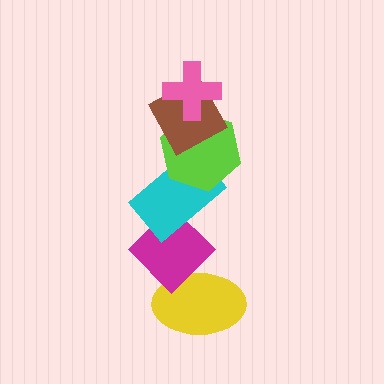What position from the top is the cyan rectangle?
The cyan rectangle is 4th from the top.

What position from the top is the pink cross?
The pink cross is 1st from the top.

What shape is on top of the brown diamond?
The pink cross is on top of the brown diamond.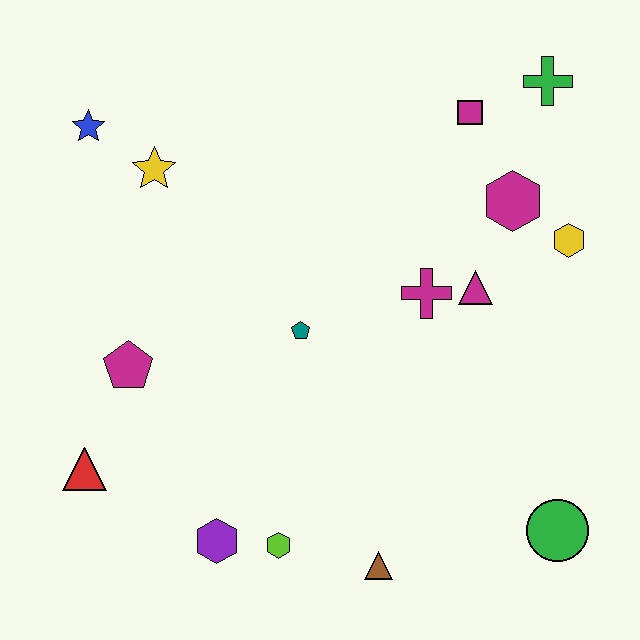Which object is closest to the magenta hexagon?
The yellow hexagon is closest to the magenta hexagon.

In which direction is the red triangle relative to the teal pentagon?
The red triangle is to the left of the teal pentagon.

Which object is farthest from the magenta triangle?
The red triangle is farthest from the magenta triangle.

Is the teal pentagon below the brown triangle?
No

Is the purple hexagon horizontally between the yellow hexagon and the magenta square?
No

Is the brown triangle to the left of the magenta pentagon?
No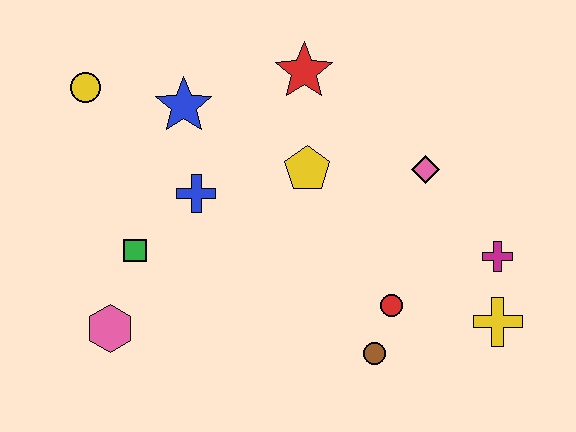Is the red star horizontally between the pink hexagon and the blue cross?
No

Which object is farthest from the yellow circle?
The yellow cross is farthest from the yellow circle.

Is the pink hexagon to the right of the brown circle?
No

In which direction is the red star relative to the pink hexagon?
The red star is above the pink hexagon.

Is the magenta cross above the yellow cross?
Yes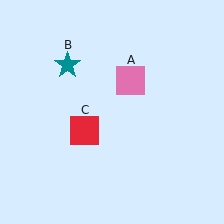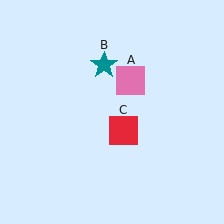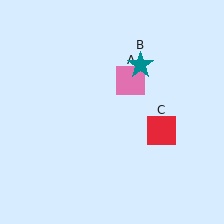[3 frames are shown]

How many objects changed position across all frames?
2 objects changed position: teal star (object B), red square (object C).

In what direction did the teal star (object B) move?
The teal star (object B) moved right.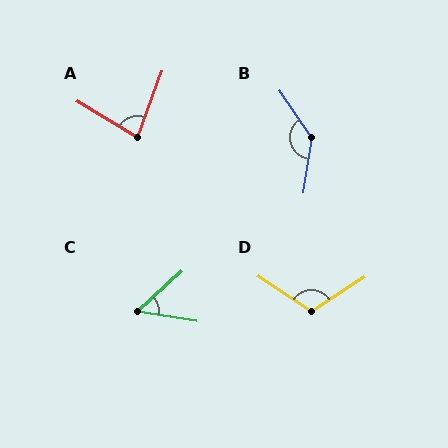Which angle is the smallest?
C, at approximately 51 degrees.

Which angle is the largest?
B, at approximately 137 degrees.